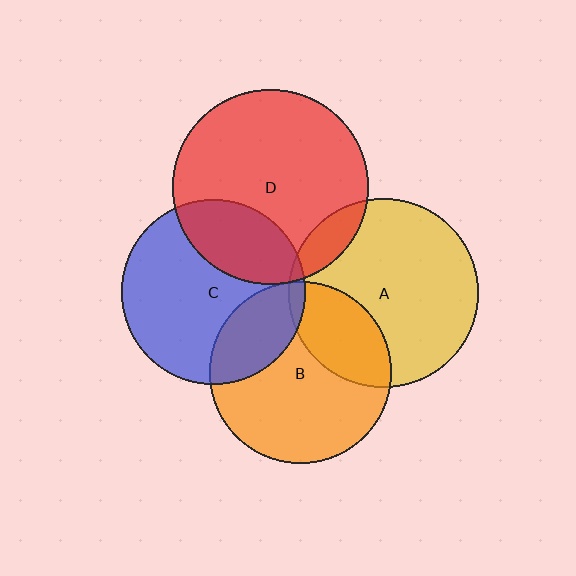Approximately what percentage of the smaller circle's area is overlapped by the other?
Approximately 5%.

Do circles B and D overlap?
Yes.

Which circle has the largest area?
Circle D (red).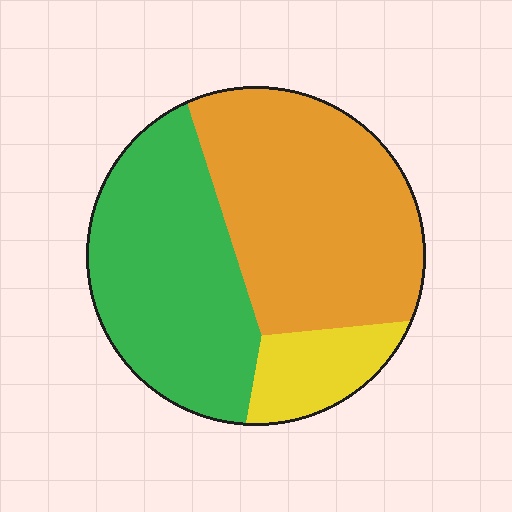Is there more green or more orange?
Orange.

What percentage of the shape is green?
Green takes up about two fifths (2/5) of the shape.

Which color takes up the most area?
Orange, at roughly 45%.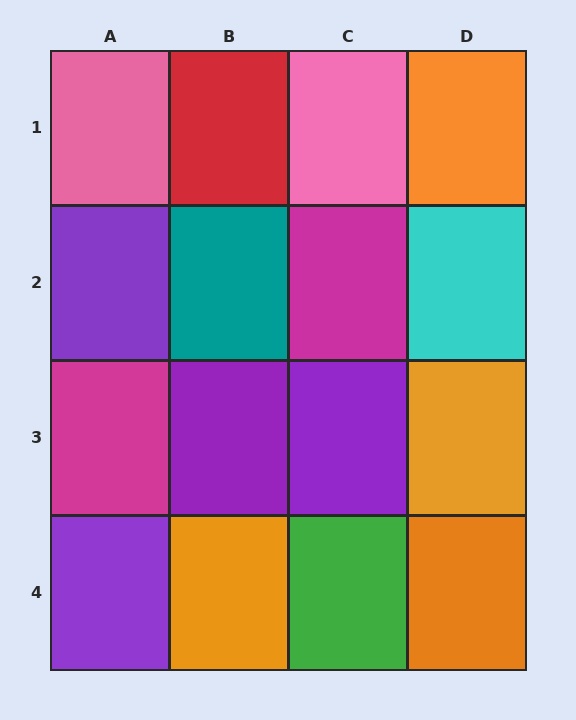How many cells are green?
1 cell is green.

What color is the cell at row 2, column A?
Purple.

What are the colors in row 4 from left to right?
Purple, orange, green, orange.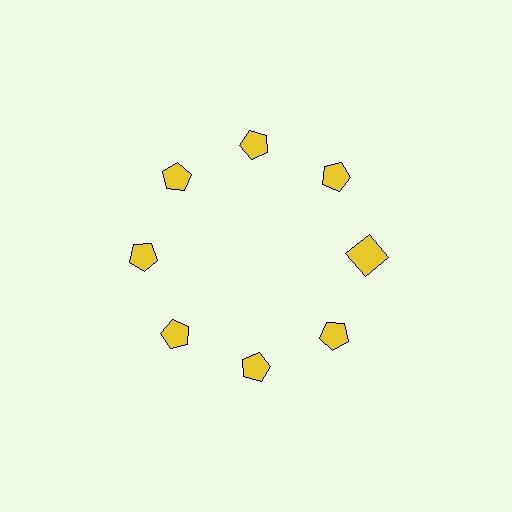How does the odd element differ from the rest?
It has a different shape: square instead of pentagon.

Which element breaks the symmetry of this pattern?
The yellow square at roughly the 3 o'clock position breaks the symmetry. All other shapes are yellow pentagons.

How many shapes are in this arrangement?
There are 8 shapes arranged in a ring pattern.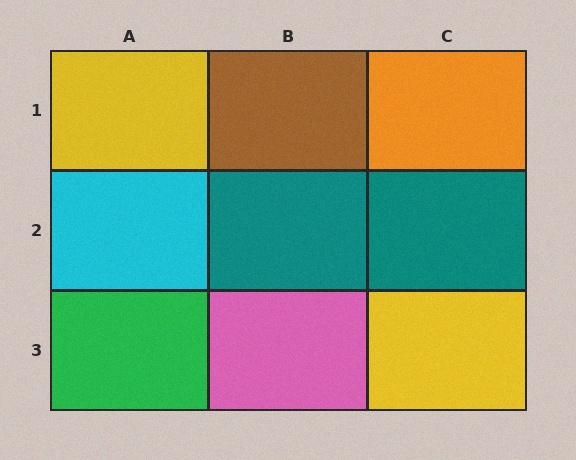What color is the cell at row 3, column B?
Pink.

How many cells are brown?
1 cell is brown.